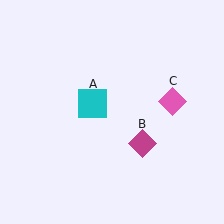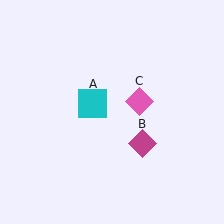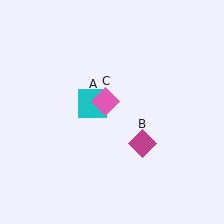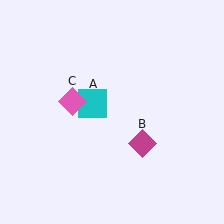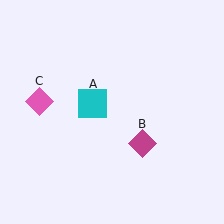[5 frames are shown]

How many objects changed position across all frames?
1 object changed position: pink diamond (object C).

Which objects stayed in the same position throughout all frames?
Cyan square (object A) and magenta diamond (object B) remained stationary.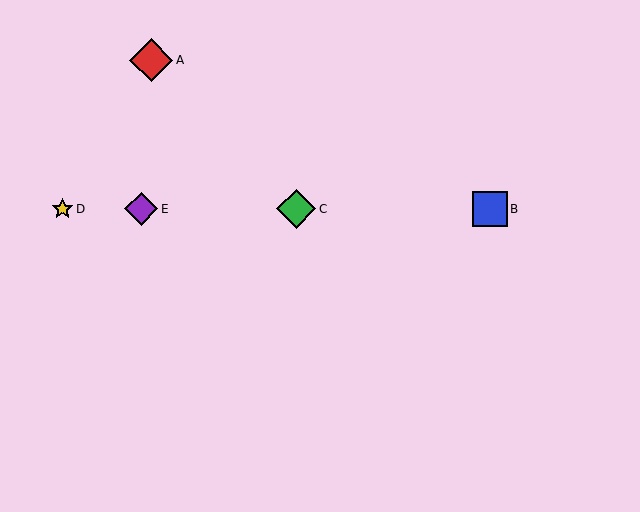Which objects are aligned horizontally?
Objects B, C, D, E are aligned horizontally.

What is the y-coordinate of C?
Object C is at y≈209.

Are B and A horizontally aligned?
No, B is at y≈209 and A is at y≈60.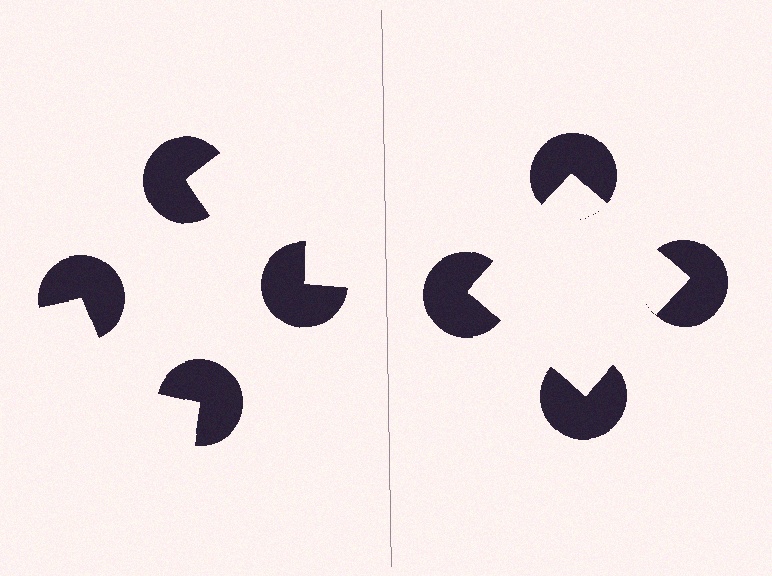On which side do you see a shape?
An illusory square appears on the right side. On the left side the wedge cuts are rotated, so no coherent shape forms.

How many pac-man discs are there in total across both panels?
8 — 4 on each side.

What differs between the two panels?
The pac-man discs are positioned identically on both sides; only the wedge orientations differ. On the right they align to a square; on the left they are misaligned.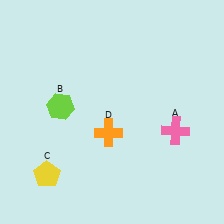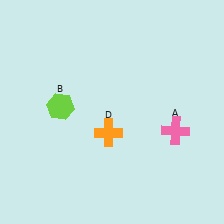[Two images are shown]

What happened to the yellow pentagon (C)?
The yellow pentagon (C) was removed in Image 2. It was in the bottom-left area of Image 1.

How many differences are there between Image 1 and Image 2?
There is 1 difference between the two images.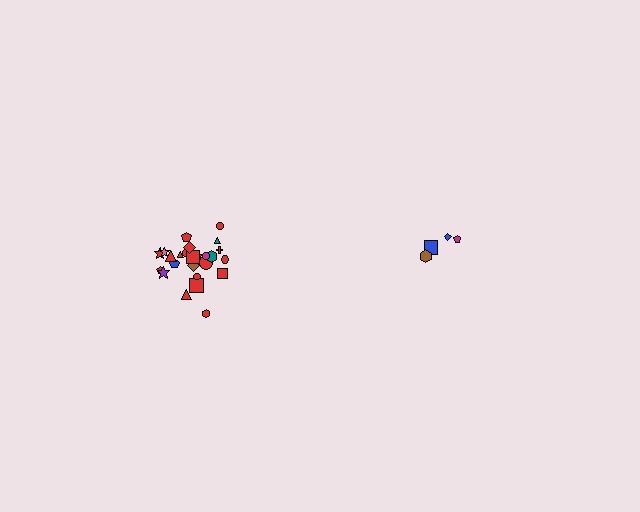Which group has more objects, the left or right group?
The left group.